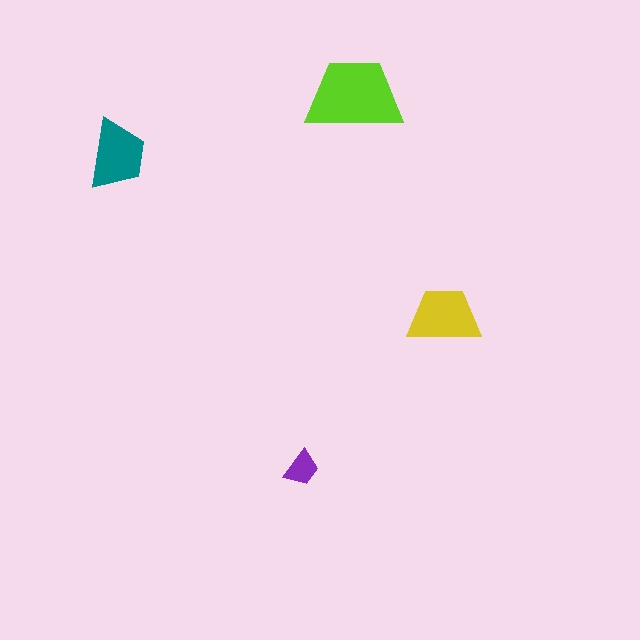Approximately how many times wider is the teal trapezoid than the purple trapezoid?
About 2 times wider.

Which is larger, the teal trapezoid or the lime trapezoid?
The lime one.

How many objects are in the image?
There are 4 objects in the image.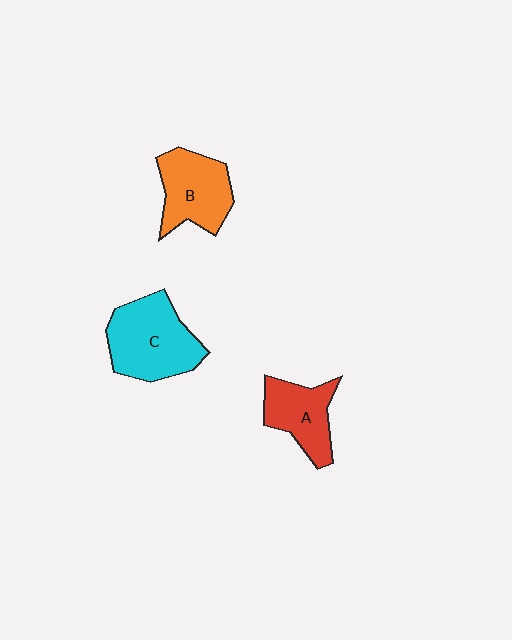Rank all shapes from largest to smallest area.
From largest to smallest: C (cyan), B (orange), A (red).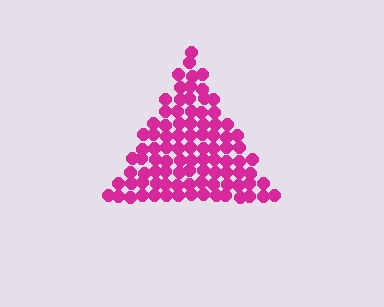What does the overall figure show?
The overall figure shows a triangle.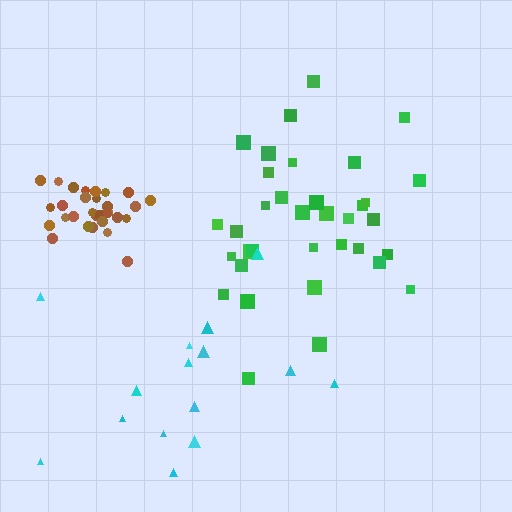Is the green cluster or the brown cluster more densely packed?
Brown.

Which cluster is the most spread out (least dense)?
Cyan.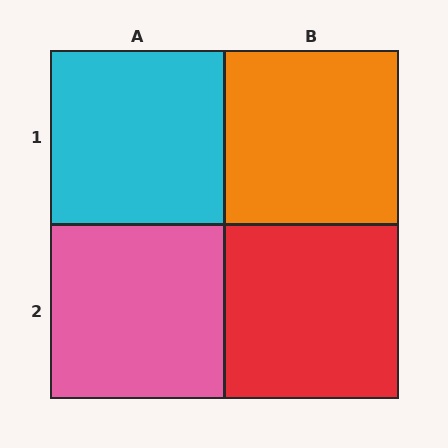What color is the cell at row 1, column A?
Cyan.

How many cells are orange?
1 cell is orange.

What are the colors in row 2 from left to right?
Pink, red.